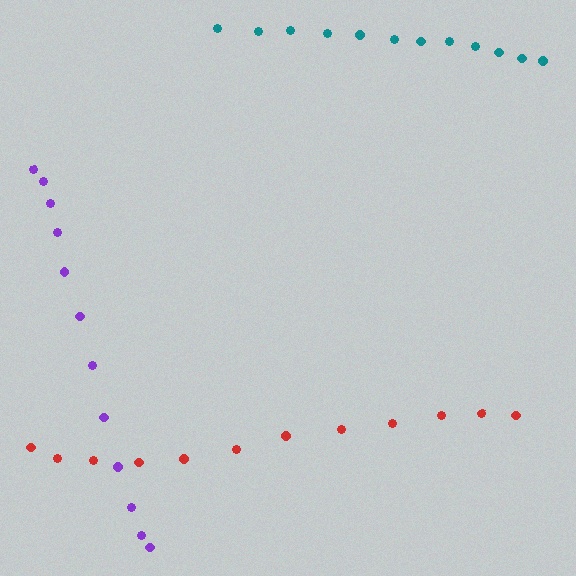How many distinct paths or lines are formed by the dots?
There are 3 distinct paths.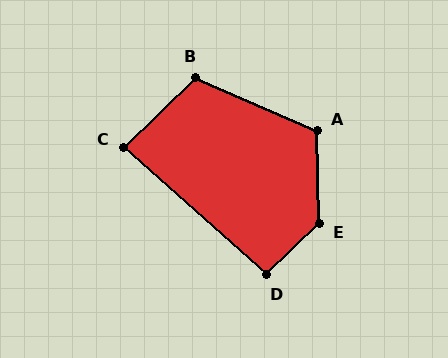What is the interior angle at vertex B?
Approximately 113 degrees (obtuse).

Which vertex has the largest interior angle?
E, at approximately 133 degrees.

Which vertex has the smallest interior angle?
C, at approximately 86 degrees.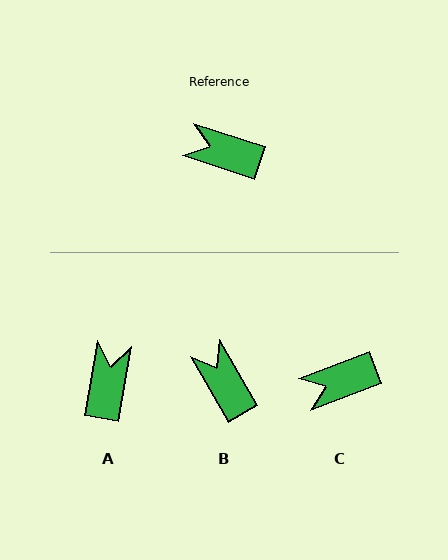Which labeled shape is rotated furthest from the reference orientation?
A, about 82 degrees away.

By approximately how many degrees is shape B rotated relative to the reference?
Approximately 42 degrees clockwise.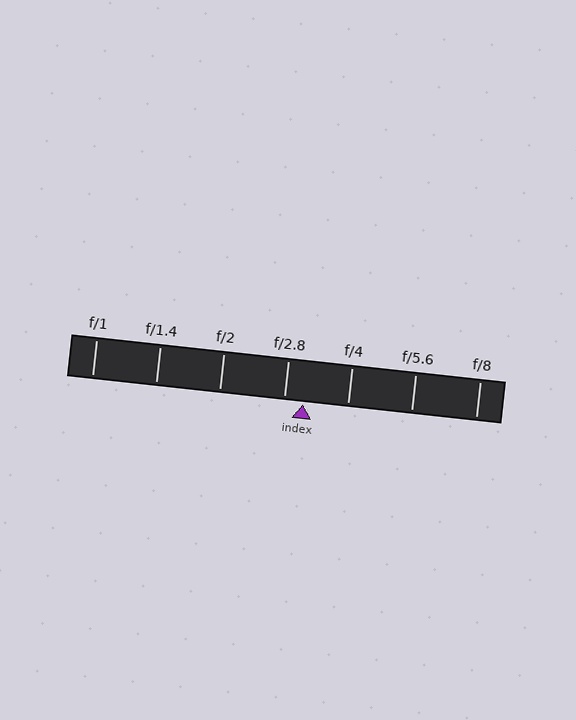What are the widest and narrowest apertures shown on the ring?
The widest aperture shown is f/1 and the narrowest is f/8.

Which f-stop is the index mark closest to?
The index mark is closest to f/2.8.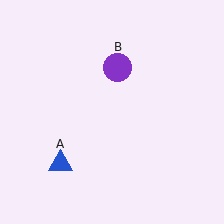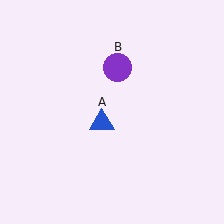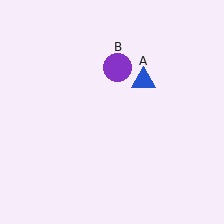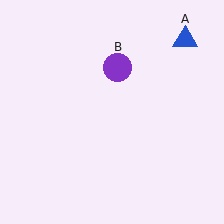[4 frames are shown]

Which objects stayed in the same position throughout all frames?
Purple circle (object B) remained stationary.